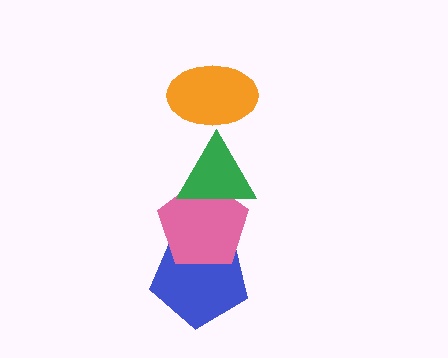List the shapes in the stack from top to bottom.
From top to bottom: the orange ellipse, the green triangle, the pink pentagon, the blue pentagon.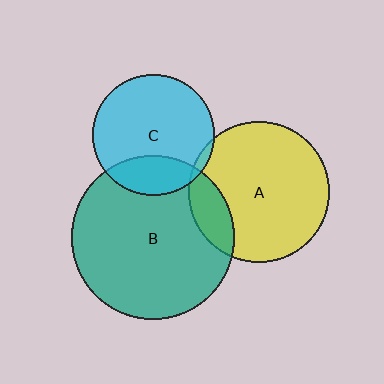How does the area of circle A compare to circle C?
Approximately 1.4 times.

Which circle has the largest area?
Circle B (teal).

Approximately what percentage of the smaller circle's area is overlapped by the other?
Approximately 5%.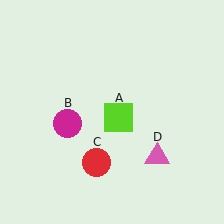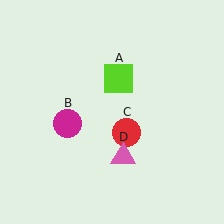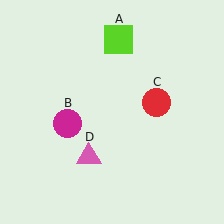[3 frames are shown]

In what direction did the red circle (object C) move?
The red circle (object C) moved up and to the right.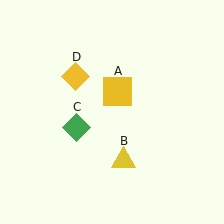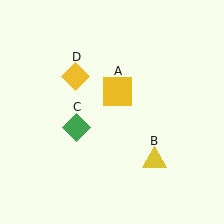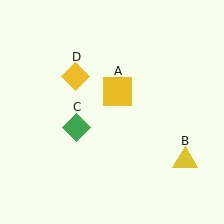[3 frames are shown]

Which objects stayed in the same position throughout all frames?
Yellow square (object A) and green diamond (object C) and yellow diamond (object D) remained stationary.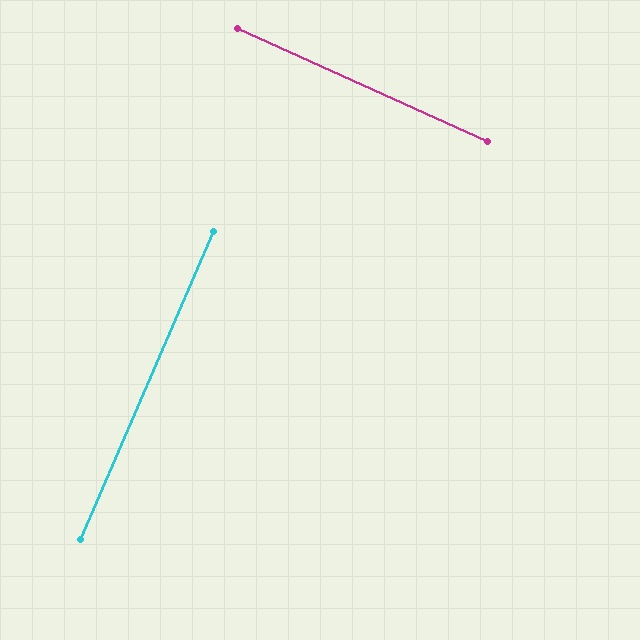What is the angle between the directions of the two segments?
Approximately 89 degrees.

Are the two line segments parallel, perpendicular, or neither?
Perpendicular — they meet at approximately 89°.